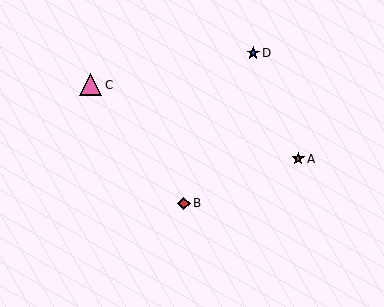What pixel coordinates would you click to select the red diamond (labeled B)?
Click at (184, 203) to select the red diamond B.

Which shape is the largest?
The pink triangle (labeled C) is the largest.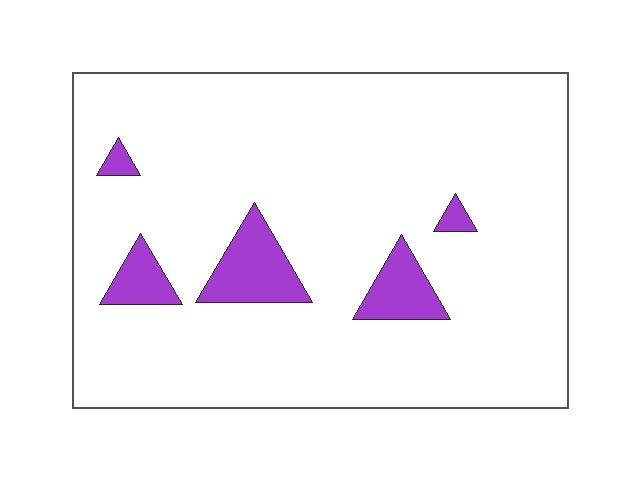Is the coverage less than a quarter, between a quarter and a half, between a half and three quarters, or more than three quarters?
Less than a quarter.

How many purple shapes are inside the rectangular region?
5.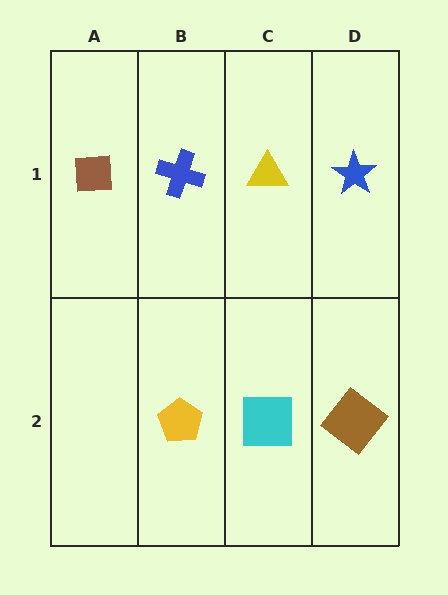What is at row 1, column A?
A brown square.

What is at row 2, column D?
A brown diamond.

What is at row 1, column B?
A blue cross.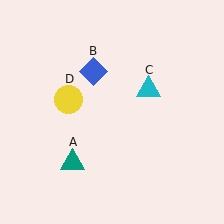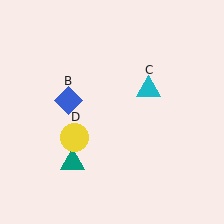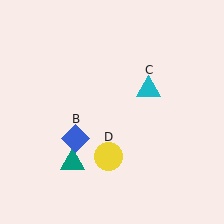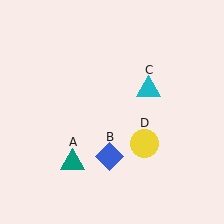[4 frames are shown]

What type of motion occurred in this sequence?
The blue diamond (object B), yellow circle (object D) rotated counterclockwise around the center of the scene.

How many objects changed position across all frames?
2 objects changed position: blue diamond (object B), yellow circle (object D).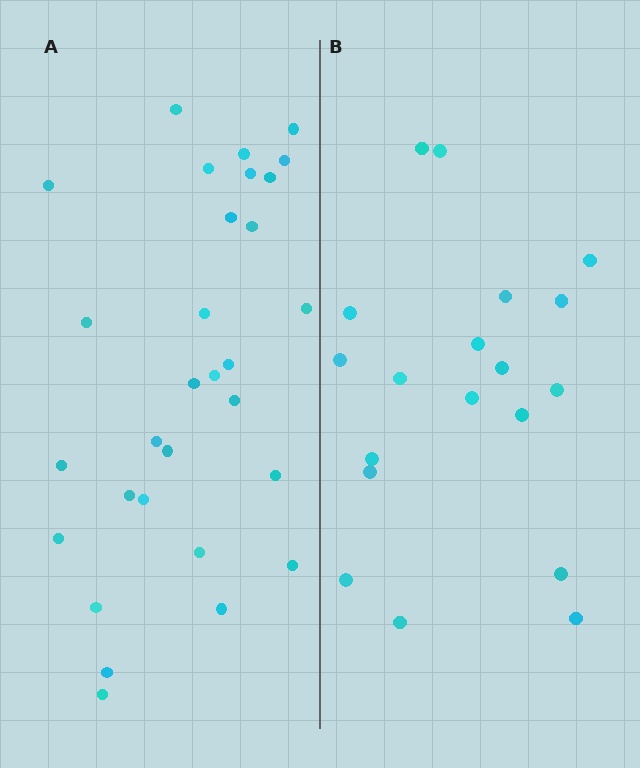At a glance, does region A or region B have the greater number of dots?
Region A (the left region) has more dots.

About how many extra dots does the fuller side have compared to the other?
Region A has roughly 12 or so more dots than region B.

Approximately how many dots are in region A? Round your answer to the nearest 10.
About 30 dots.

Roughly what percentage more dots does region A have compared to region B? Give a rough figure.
About 60% more.